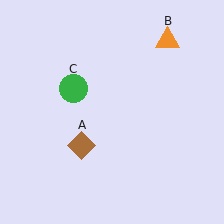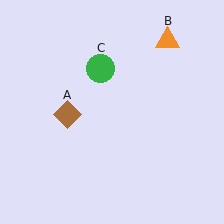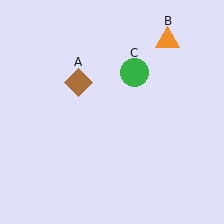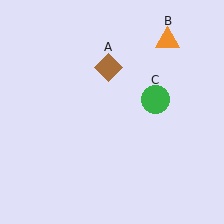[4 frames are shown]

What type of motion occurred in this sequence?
The brown diamond (object A), green circle (object C) rotated clockwise around the center of the scene.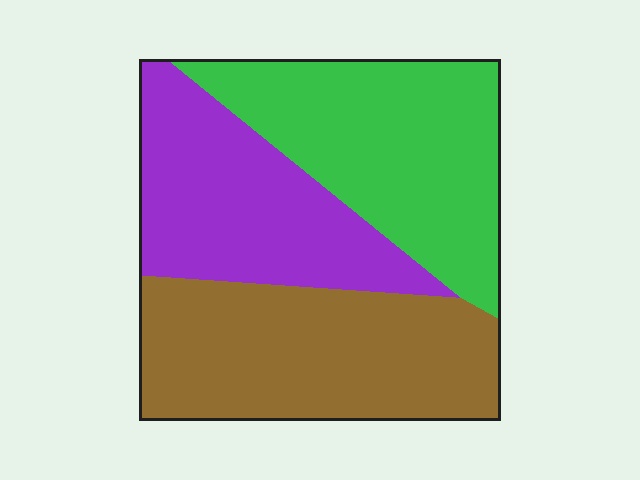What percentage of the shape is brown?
Brown covers 36% of the shape.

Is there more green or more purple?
Green.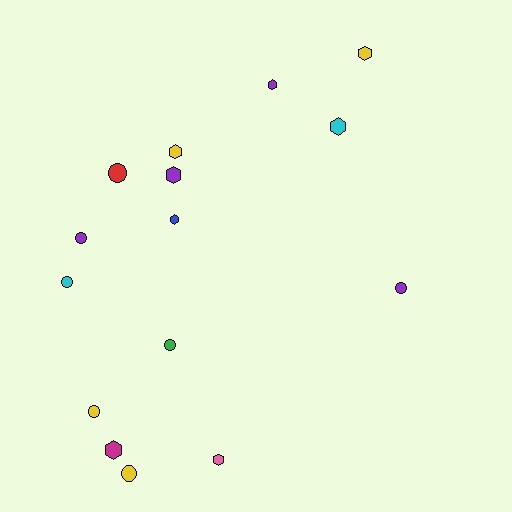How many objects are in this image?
There are 15 objects.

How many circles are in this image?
There are 7 circles.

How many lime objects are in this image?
There are no lime objects.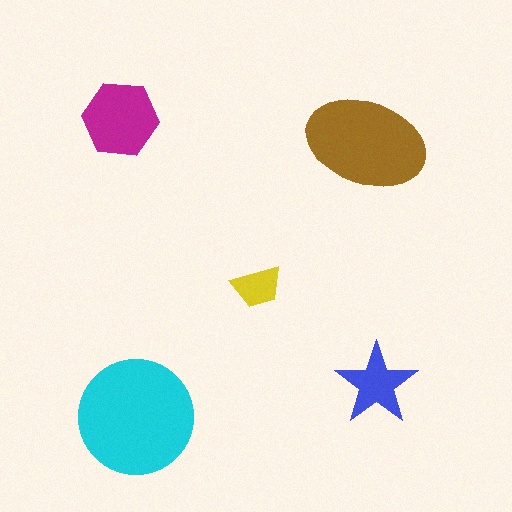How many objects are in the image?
There are 5 objects in the image.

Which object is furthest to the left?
The magenta hexagon is leftmost.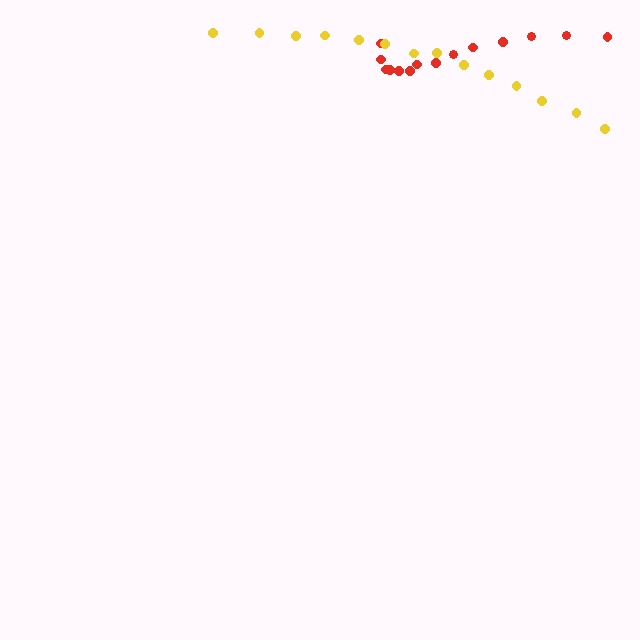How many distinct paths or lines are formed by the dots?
There are 2 distinct paths.